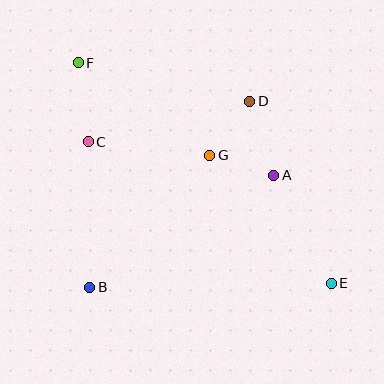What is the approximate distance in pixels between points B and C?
The distance between B and C is approximately 146 pixels.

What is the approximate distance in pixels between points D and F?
The distance between D and F is approximately 176 pixels.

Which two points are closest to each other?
Points A and G are closest to each other.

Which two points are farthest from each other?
Points E and F are farthest from each other.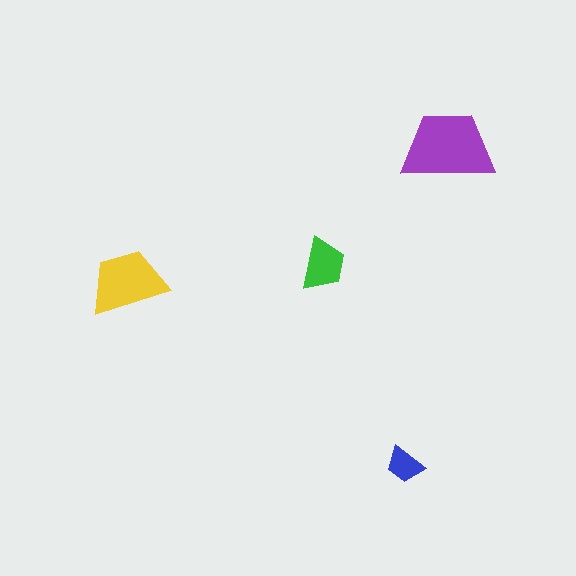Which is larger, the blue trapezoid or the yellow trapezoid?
The yellow one.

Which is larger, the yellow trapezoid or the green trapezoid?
The yellow one.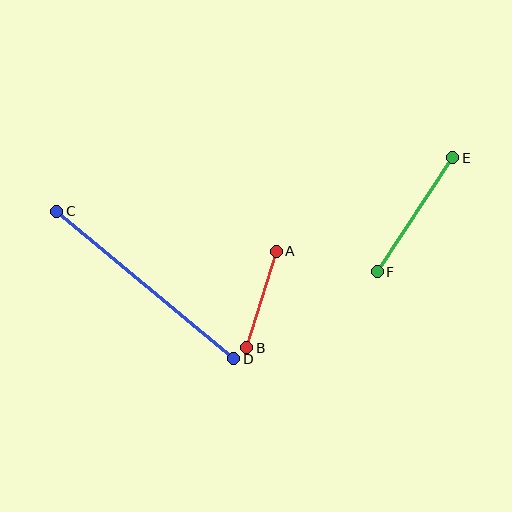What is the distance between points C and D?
The distance is approximately 230 pixels.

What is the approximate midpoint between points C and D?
The midpoint is at approximately (145, 285) pixels.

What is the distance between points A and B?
The distance is approximately 101 pixels.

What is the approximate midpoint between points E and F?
The midpoint is at approximately (415, 215) pixels.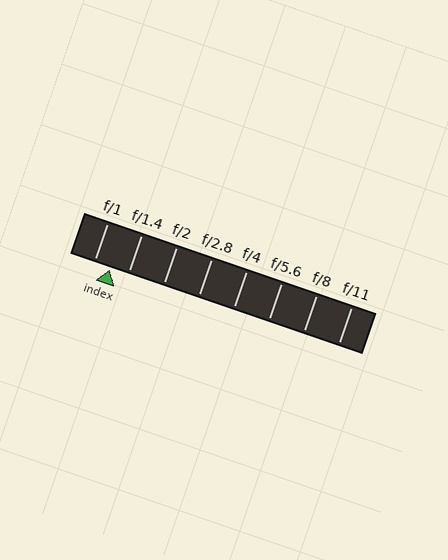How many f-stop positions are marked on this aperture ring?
There are 8 f-stop positions marked.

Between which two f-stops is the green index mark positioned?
The index mark is between f/1 and f/1.4.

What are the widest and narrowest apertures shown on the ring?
The widest aperture shown is f/1 and the narrowest is f/11.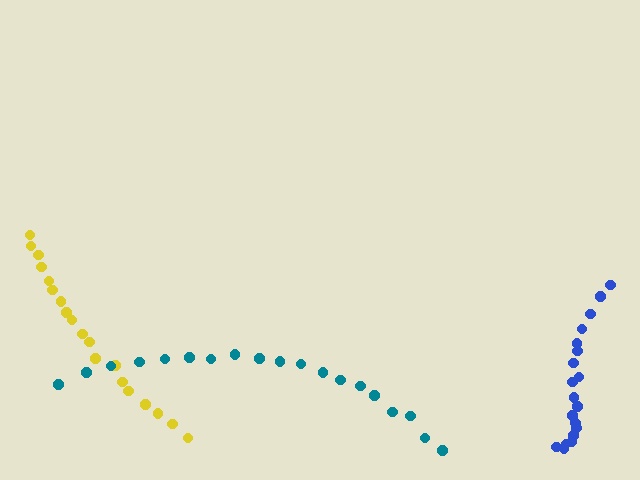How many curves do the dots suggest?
There are 3 distinct paths.